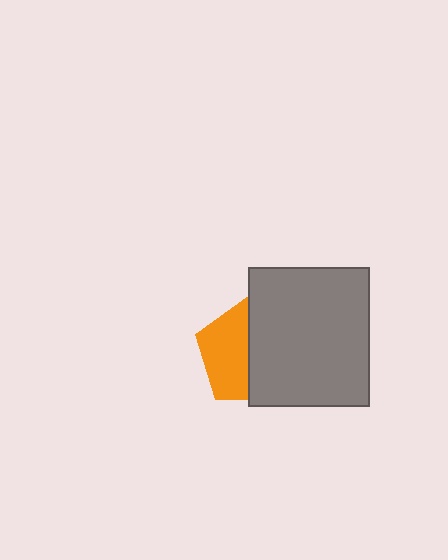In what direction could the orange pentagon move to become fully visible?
The orange pentagon could move left. That would shift it out from behind the gray rectangle entirely.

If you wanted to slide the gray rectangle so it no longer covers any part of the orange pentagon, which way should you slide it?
Slide it right — that is the most direct way to separate the two shapes.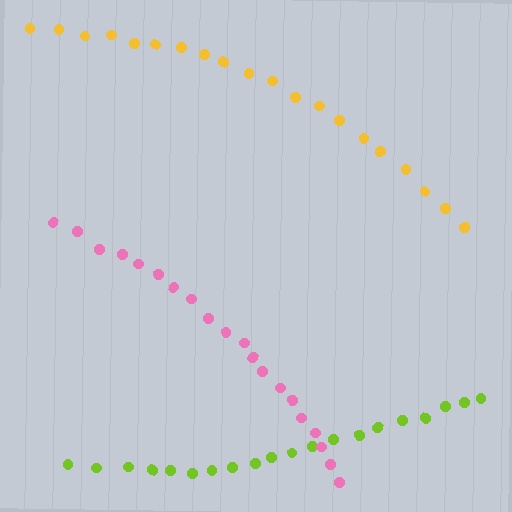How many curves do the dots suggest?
There are 3 distinct paths.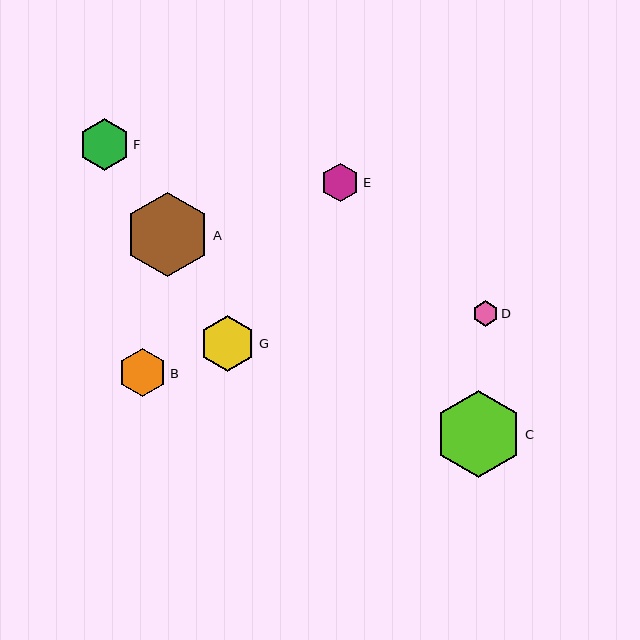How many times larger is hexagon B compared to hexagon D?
Hexagon B is approximately 1.9 times the size of hexagon D.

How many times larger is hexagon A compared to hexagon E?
Hexagon A is approximately 2.2 times the size of hexagon E.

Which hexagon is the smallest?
Hexagon D is the smallest with a size of approximately 25 pixels.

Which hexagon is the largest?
Hexagon C is the largest with a size of approximately 87 pixels.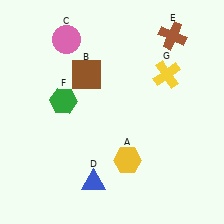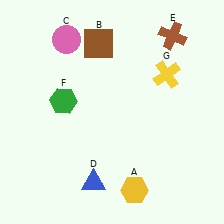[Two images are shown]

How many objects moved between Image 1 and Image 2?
2 objects moved between the two images.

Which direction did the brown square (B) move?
The brown square (B) moved up.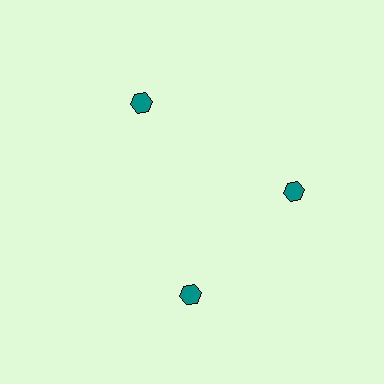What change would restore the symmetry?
The symmetry would be restored by rotating it back into even spacing with its neighbors so that all 3 hexagons sit at equal angles and equal distance from the center.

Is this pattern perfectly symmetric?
No. The 3 teal hexagons are arranged in a ring, but one element near the 7 o'clock position is rotated out of alignment along the ring, breaking the 3-fold rotational symmetry.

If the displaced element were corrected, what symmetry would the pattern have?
It would have 3-fold rotational symmetry — the pattern would map onto itself every 120 degrees.